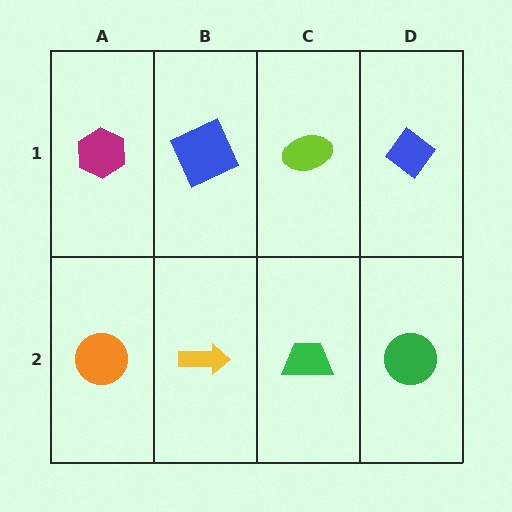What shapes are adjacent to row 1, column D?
A green circle (row 2, column D), a lime ellipse (row 1, column C).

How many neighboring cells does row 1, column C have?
3.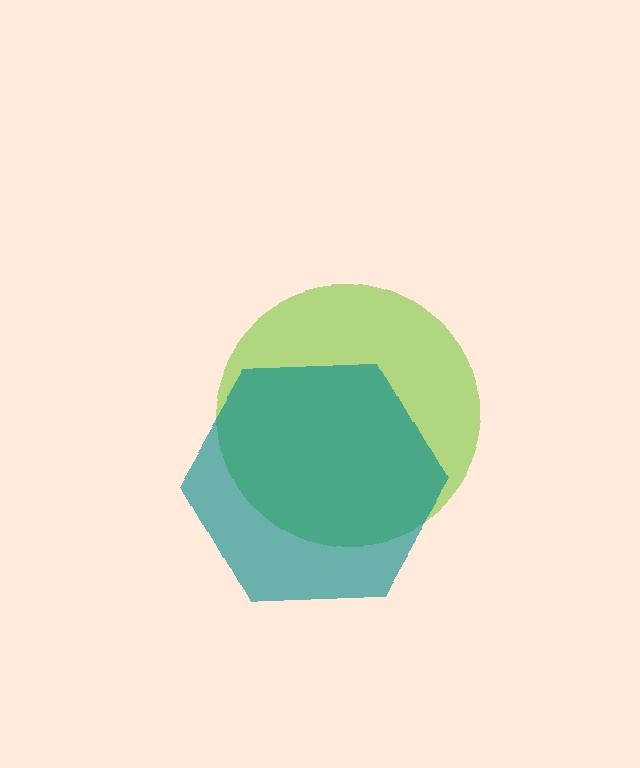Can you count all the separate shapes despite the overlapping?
Yes, there are 2 separate shapes.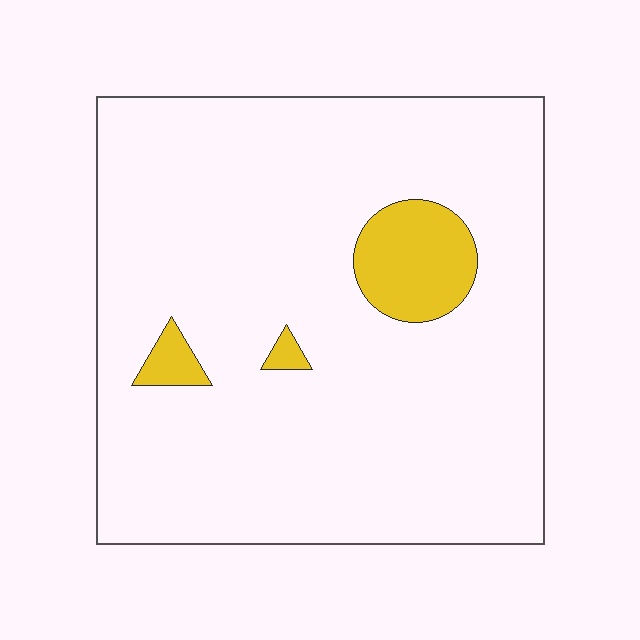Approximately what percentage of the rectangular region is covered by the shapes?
Approximately 10%.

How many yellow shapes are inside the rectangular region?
3.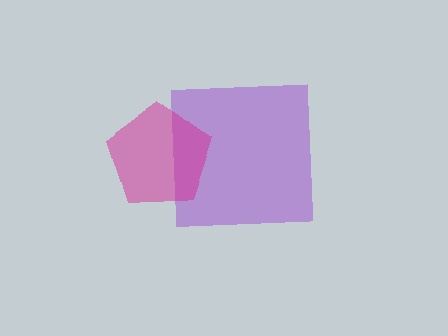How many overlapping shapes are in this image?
There are 2 overlapping shapes in the image.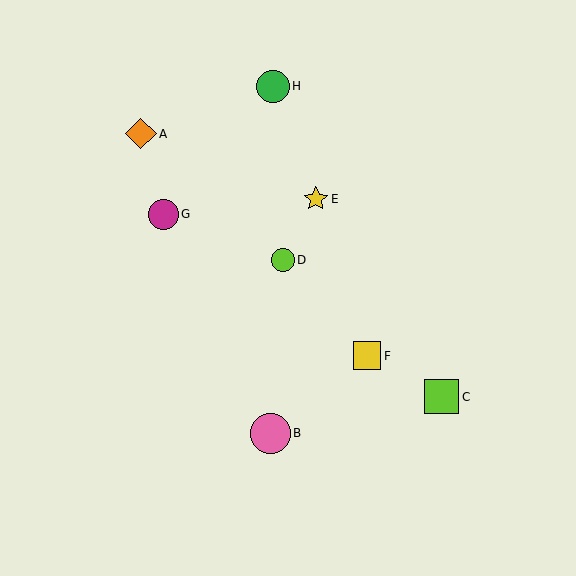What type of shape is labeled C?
Shape C is a lime square.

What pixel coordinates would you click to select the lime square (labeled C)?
Click at (442, 397) to select the lime square C.